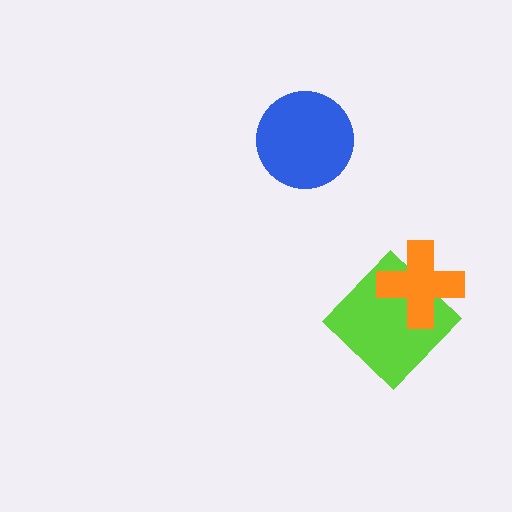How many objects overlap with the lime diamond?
1 object overlaps with the lime diamond.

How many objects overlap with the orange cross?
1 object overlaps with the orange cross.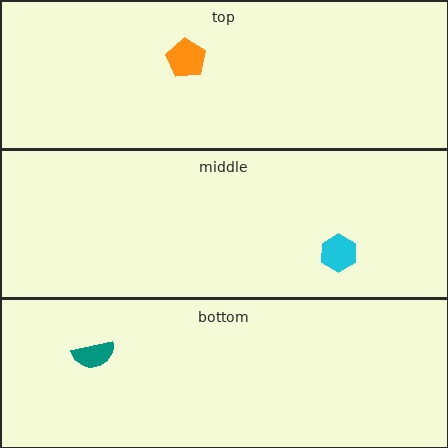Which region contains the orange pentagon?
The top region.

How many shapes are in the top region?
1.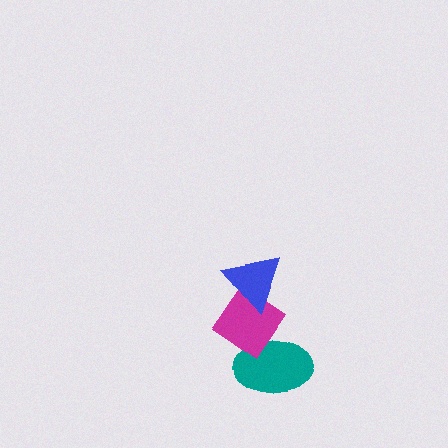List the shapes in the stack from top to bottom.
From top to bottom: the blue triangle, the magenta diamond, the teal ellipse.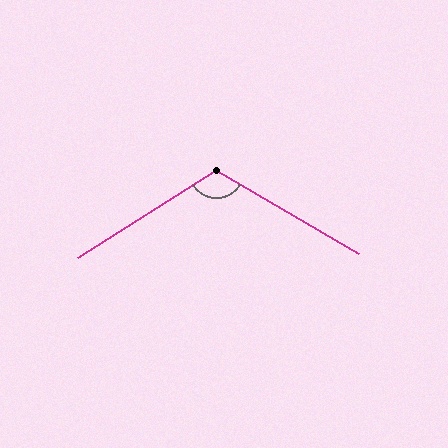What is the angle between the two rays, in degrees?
Approximately 117 degrees.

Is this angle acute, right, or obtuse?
It is obtuse.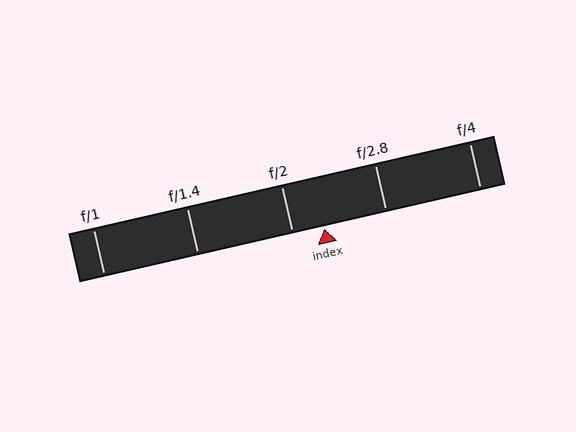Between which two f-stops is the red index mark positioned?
The index mark is between f/2 and f/2.8.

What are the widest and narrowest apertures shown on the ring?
The widest aperture shown is f/1 and the narrowest is f/4.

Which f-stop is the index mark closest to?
The index mark is closest to f/2.